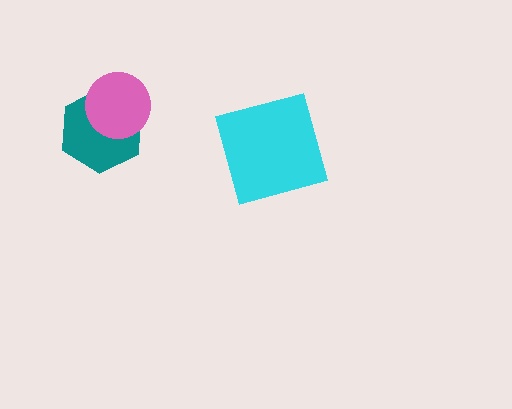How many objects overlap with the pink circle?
1 object overlaps with the pink circle.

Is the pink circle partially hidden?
No, no other shape covers it.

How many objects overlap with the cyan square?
0 objects overlap with the cyan square.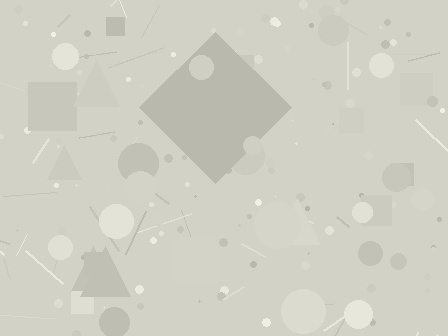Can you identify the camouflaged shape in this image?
The camouflaged shape is a diamond.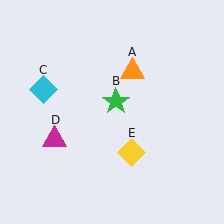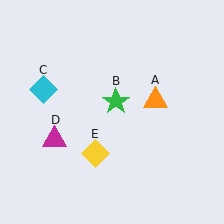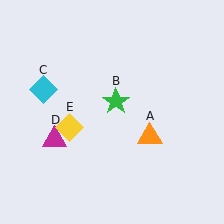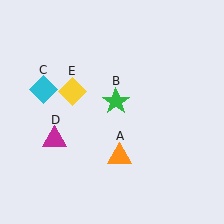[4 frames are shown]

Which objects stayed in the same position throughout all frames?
Green star (object B) and cyan diamond (object C) and magenta triangle (object D) remained stationary.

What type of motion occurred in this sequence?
The orange triangle (object A), yellow diamond (object E) rotated clockwise around the center of the scene.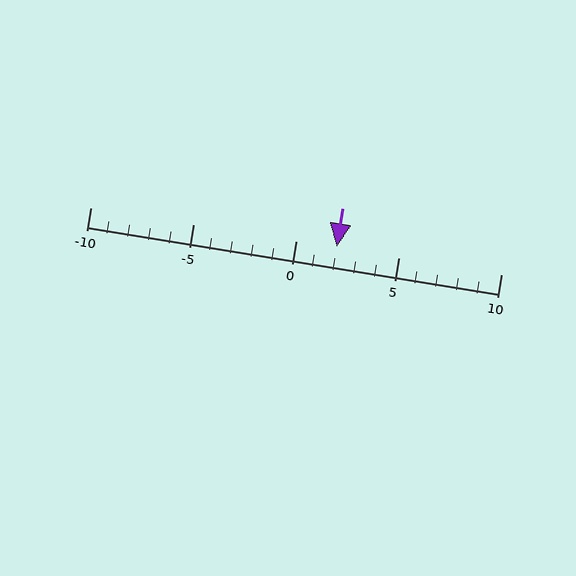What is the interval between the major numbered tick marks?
The major tick marks are spaced 5 units apart.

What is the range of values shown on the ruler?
The ruler shows values from -10 to 10.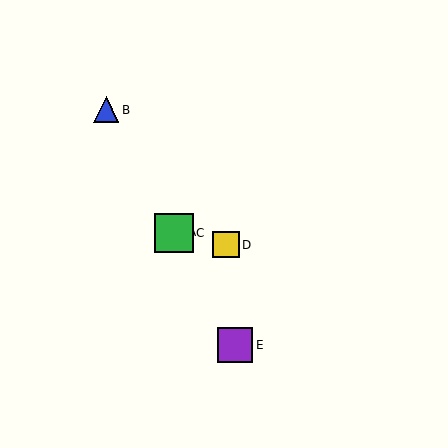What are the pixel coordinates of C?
Object C is at (174, 233).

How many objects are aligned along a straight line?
4 objects (A, B, C, E) are aligned along a straight line.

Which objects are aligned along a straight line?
Objects A, B, C, E are aligned along a straight line.